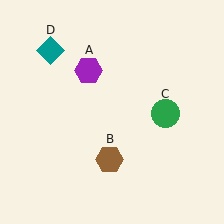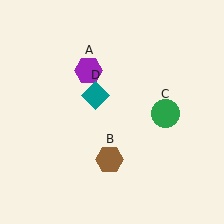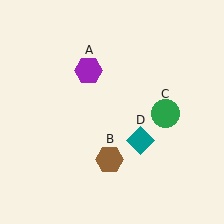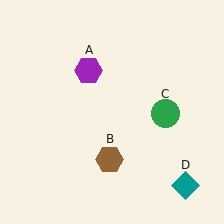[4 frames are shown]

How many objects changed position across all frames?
1 object changed position: teal diamond (object D).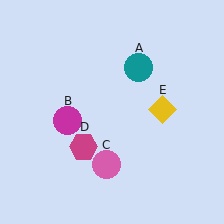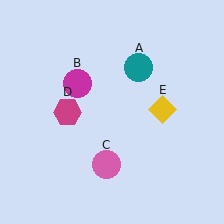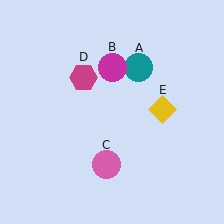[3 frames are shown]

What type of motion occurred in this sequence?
The magenta circle (object B), magenta hexagon (object D) rotated clockwise around the center of the scene.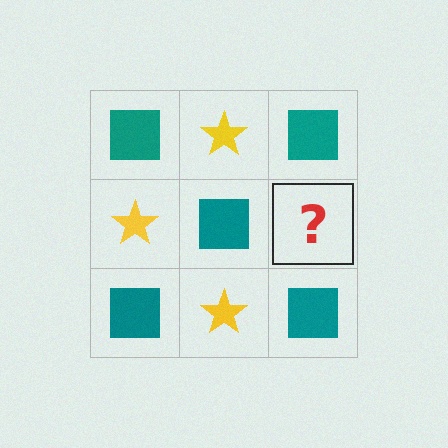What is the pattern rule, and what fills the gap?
The rule is that it alternates teal square and yellow star in a checkerboard pattern. The gap should be filled with a yellow star.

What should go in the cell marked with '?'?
The missing cell should contain a yellow star.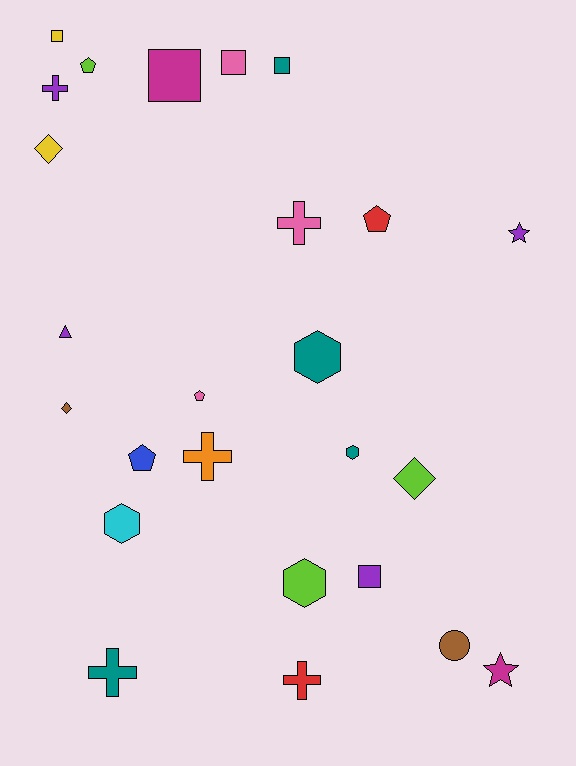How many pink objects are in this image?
There are 3 pink objects.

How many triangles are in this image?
There is 1 triangle.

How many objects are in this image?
There are 25 objects.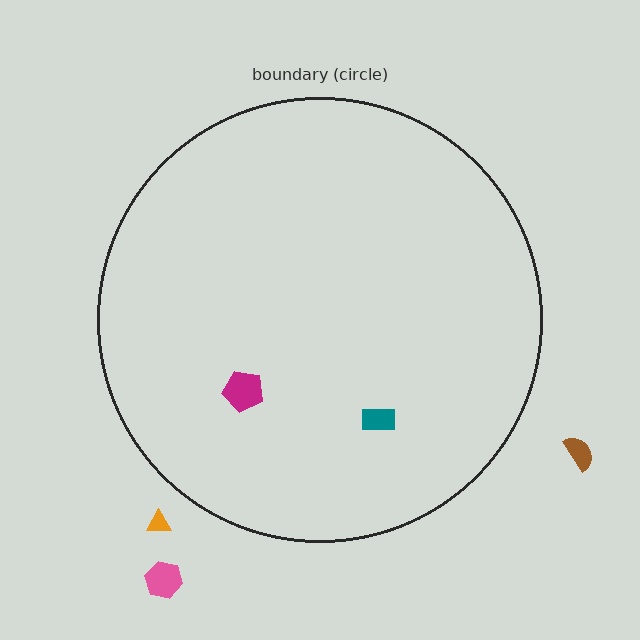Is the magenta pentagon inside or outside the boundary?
Inside.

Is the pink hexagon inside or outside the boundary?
Outside.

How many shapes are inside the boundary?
2 inside, 3 outside.